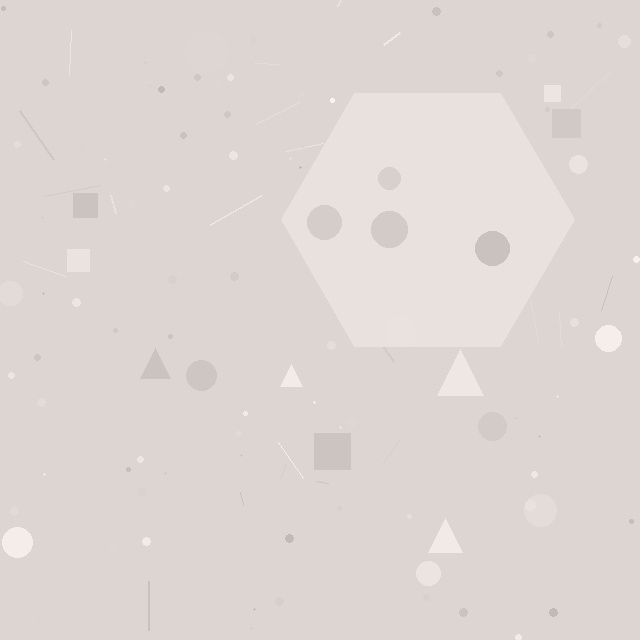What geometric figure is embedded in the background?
A hexagon is embedded in the background.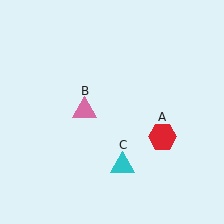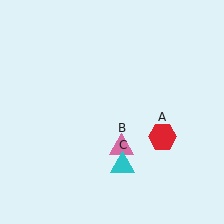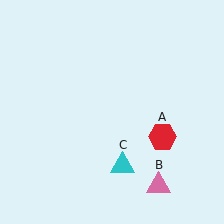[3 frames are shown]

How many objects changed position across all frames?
1 object changed position: pink triangle (object B).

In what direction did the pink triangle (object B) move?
The pink triangle (object B) moved down and to the right.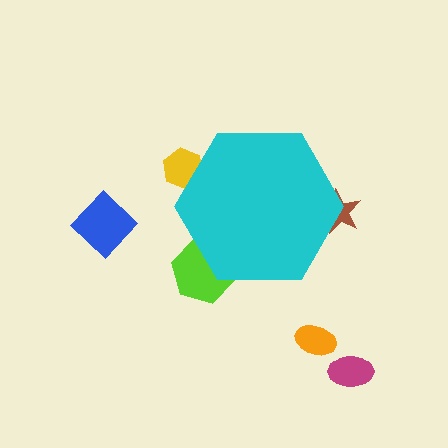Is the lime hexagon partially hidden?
Yes, the lime hexagon is partially hidden behind the cyan hexagon.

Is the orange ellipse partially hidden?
No, the orange ellipse is fully visible.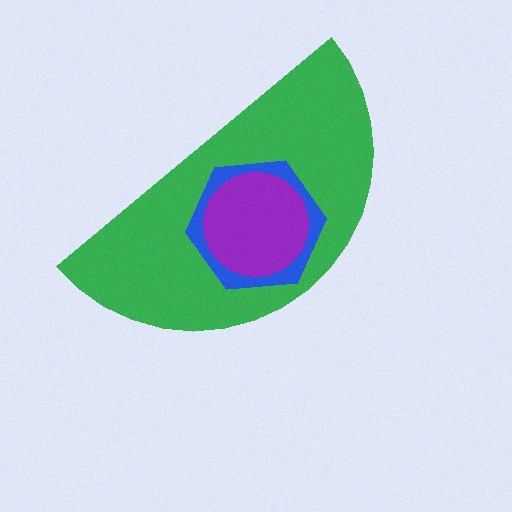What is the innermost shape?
The purple circle.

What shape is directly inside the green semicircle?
The blue hexagon.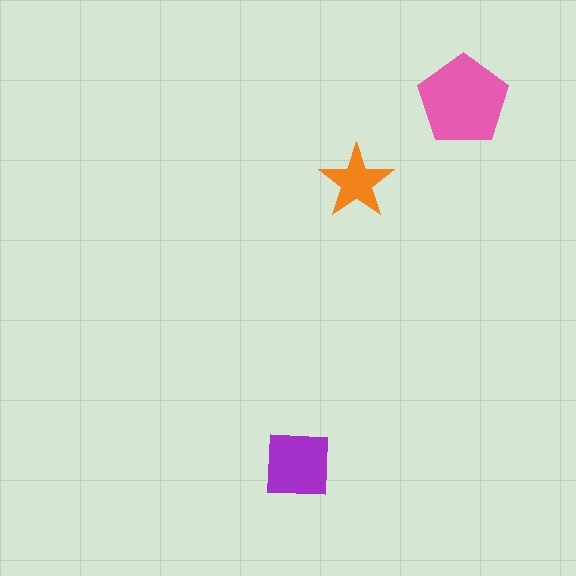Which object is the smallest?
The orange star.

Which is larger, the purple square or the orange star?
The purple square.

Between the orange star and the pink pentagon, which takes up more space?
The pink pentagon.